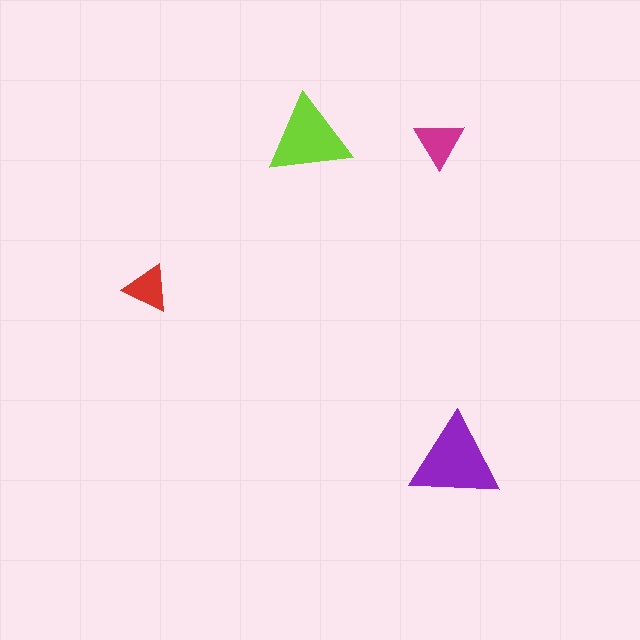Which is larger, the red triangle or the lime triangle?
The lime one.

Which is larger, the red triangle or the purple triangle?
The purple one.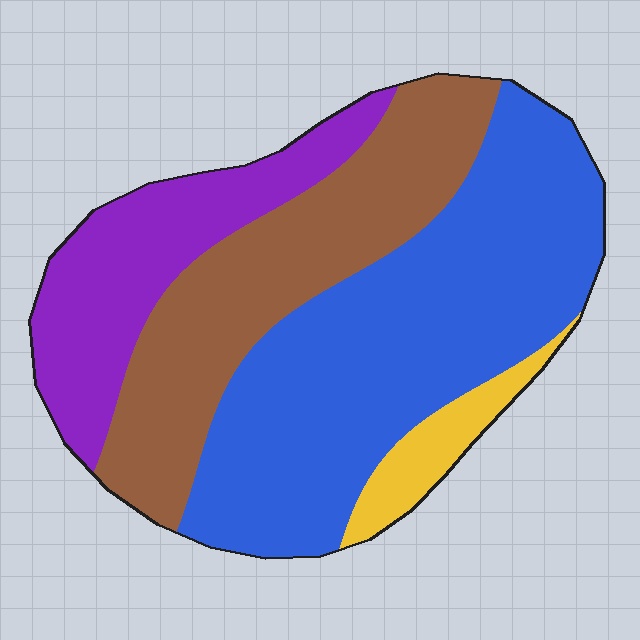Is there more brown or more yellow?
Brown.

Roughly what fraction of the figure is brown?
Brown takes up between a quarter and a half of the figure.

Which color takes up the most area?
Blue, at roughly 45%.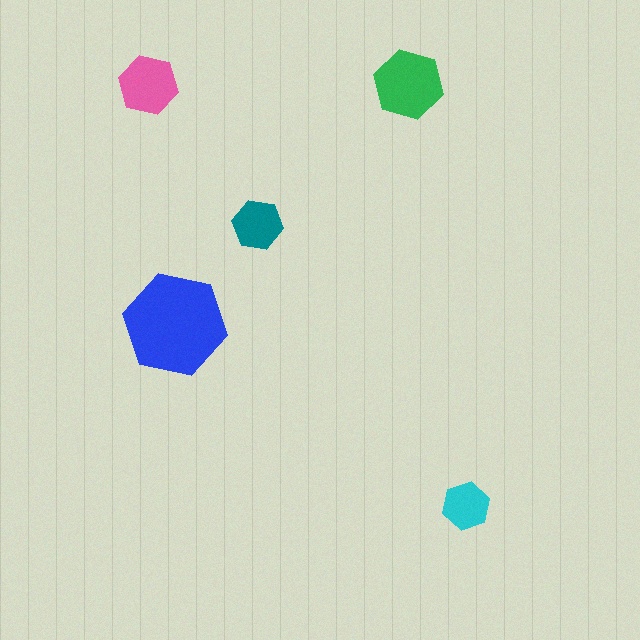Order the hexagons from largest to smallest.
the blue one, the green one, the pink one, the teal one, the cyan one.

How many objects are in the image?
There are 5 objects in the image.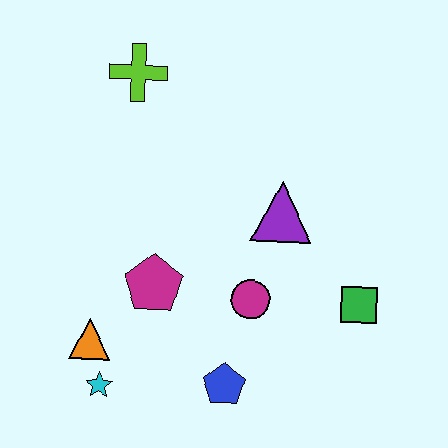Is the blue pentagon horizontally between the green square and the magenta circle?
No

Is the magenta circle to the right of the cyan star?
Yes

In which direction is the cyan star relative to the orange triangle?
The cyan star is below the orange triangle.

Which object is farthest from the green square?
The lime cross is farthest from the green square.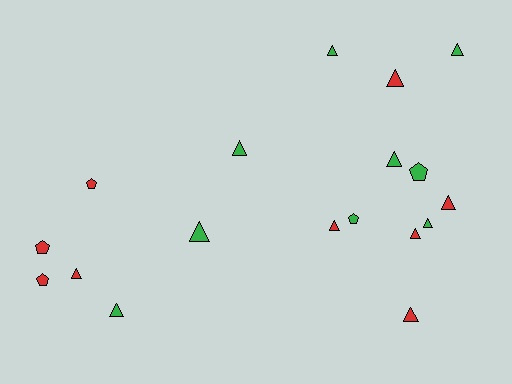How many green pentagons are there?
There are 2 green pentagons.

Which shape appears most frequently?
Triangle, with 13 objects.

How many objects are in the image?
There are 18 objects.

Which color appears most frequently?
Green, with 9 objects.